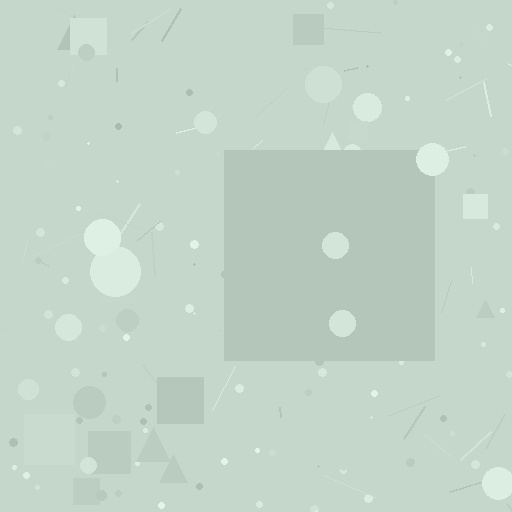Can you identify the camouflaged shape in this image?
The camouflaged shape is a square.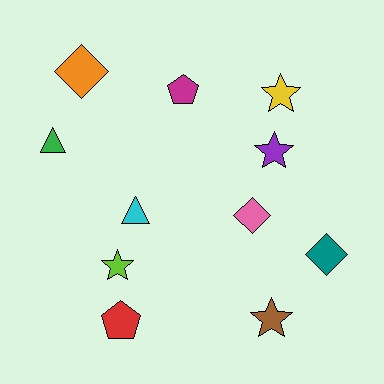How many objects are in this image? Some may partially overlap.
There are 11 objects.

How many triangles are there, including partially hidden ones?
There are 2 triangles.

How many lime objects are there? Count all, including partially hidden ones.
There is 1 lime object.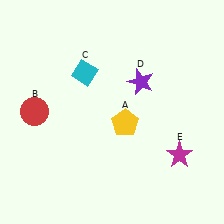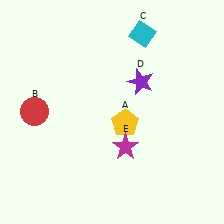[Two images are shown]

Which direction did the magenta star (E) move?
The magenta star (E) moved left.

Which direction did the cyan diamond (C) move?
The cyan diamond (C) moved right.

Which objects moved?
The objects that moved are: the cyan diamond (C), the magenta star (E).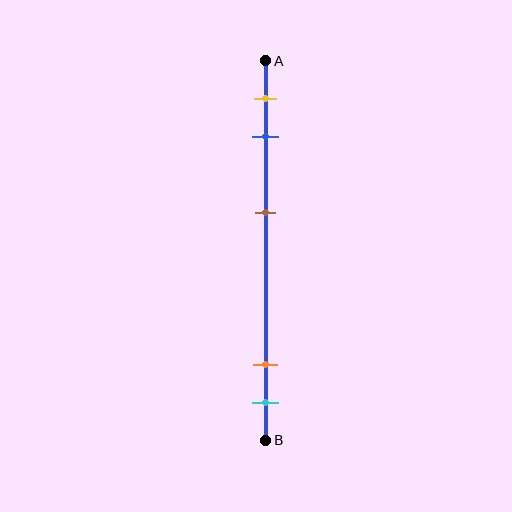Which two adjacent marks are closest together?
The orange and cyan marks are the closest adjacent pair.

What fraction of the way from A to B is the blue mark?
The blue mark is approximately 20% (0.2) of the way from A to B.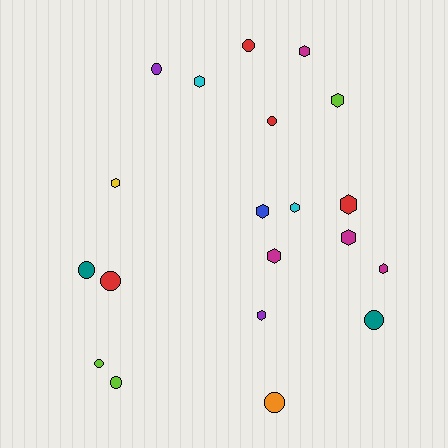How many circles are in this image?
There are 9 circles.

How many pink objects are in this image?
There are no pink objects.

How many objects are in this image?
There are 20 objects.